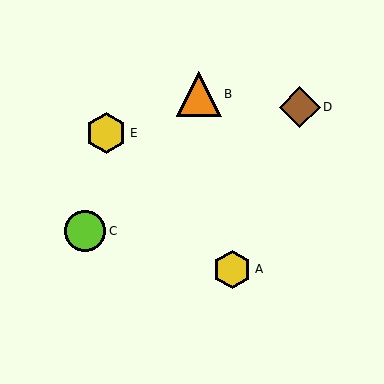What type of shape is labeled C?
Shape C is a lime circle.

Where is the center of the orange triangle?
The center of the orange triangle is at (199, 94).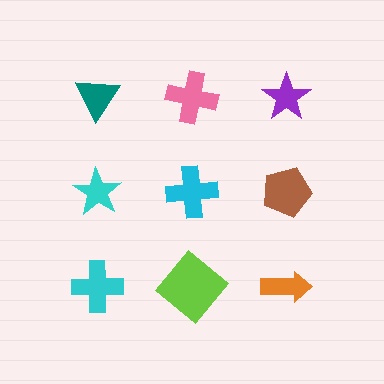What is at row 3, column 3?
An orange arrow.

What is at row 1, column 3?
A purple star.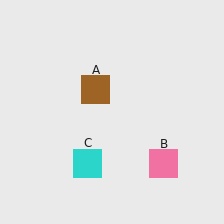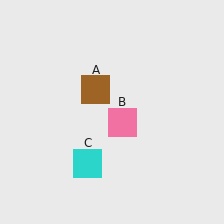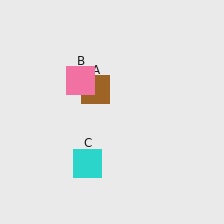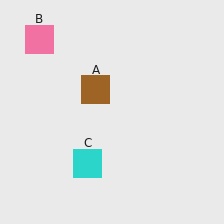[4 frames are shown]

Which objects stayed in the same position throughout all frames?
Brown square (object A) and cyan square (object C) remained stationary.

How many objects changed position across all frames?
1 object changed position: pink square (object B).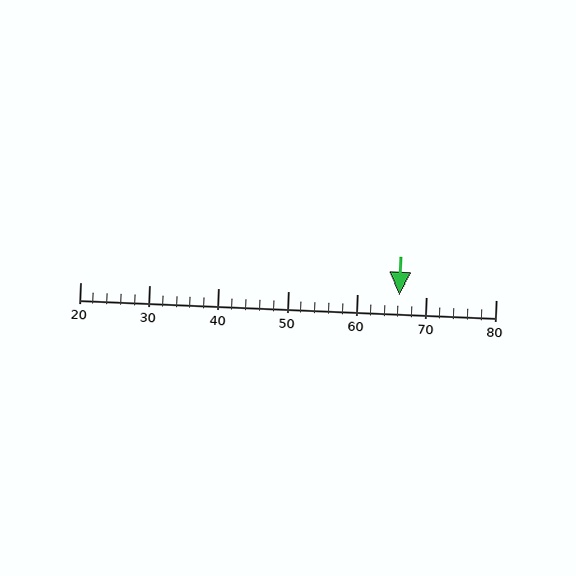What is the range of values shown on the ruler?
The ruler shows values from 20 to 80.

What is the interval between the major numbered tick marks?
The major tick marks are spaced 10 units apart.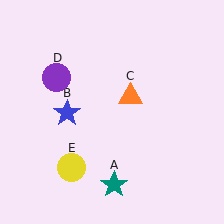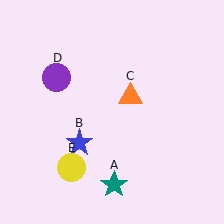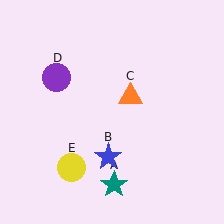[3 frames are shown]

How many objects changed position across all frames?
1 object changed position: blue star (object B).